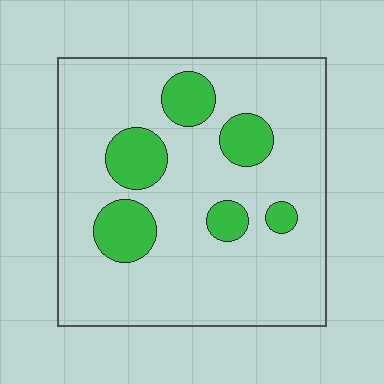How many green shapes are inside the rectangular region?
6.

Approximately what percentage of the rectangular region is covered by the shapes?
Approximately 20%.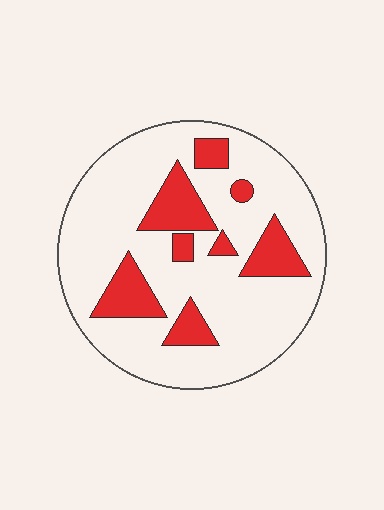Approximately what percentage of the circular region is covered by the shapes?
Approximately 20%.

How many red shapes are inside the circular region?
8.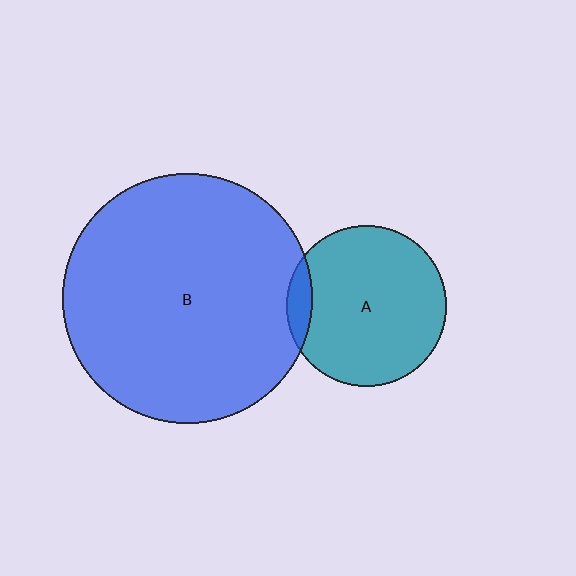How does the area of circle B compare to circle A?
Approximately 2.4 times.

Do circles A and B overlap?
Yes.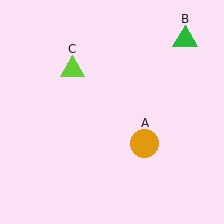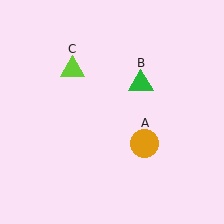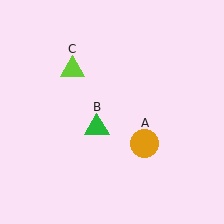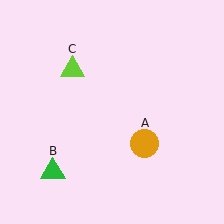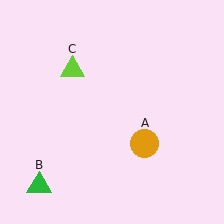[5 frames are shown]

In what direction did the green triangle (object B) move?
The green triangle (object B) moved down and to the left.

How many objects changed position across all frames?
1 object changed position: green triangle (object B).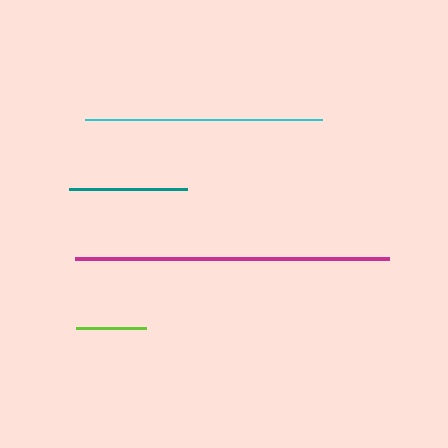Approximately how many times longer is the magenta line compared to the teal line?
The magenta line is approximately 2.7 times the length of the teal line.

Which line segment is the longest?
The magenta line is the longest at approximately 314 pixels.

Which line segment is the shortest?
The lime line is the shortest at approximately 70 pixels.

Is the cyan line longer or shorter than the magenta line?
The magenta line is longer than the cyan line.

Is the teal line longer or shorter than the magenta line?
The magenta line is longer than the teal line.